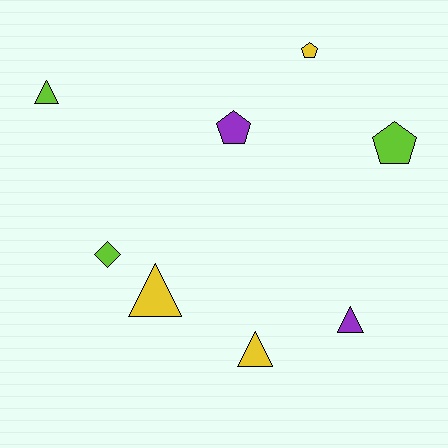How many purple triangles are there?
There is 1 purple triangle.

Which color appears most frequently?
Lime, with 3 objects.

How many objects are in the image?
There are 8 objects.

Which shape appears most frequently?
Triangle, with 4 objects.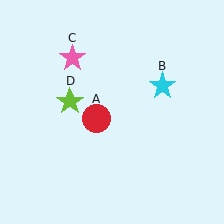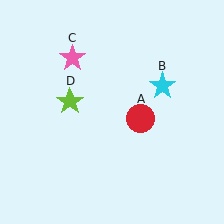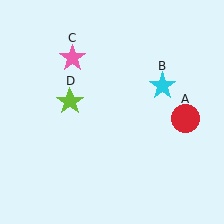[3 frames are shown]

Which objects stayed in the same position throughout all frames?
Cyan star (object B) and pink star (object C) and lime star (object D) remained stationary.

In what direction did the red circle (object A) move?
The red circle (object A) moved right.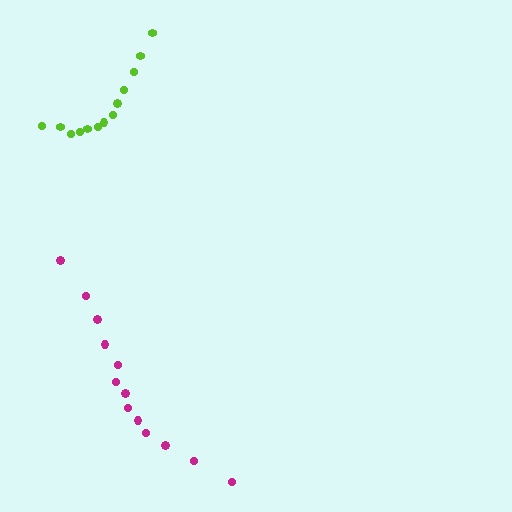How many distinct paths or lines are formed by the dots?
There are 2 distinct paths.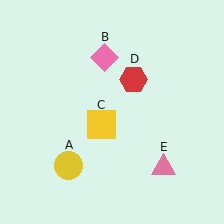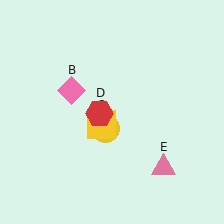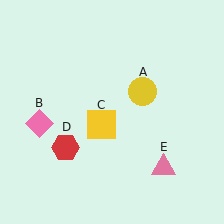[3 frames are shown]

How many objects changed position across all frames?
3 objects changed position: yellow circle (object A), pink diamond (object B), red hexagon (object D).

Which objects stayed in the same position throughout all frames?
Yellow square (object C) and pink triangle (object E) remained stationary.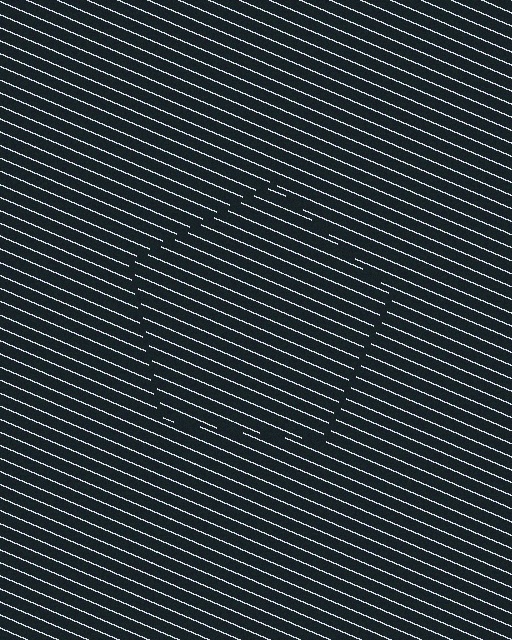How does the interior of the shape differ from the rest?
The interior of the shape contains the same grating, shifted by half a period — the contour is defined by the phase discontinuity where line-ends from the inner and outer gratings abut.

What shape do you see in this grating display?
An illusory pentagon. The interior of the shape contains the same grating, shifted by half a period — the contour is defined by the phase discontinuity where line-ends from the inner and outer gratings abut.